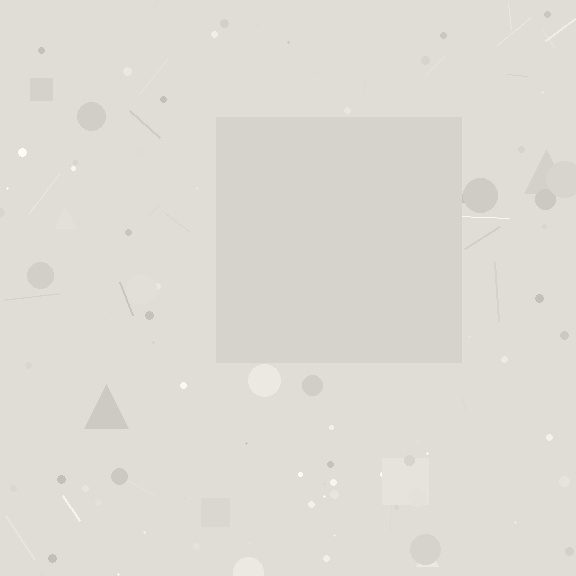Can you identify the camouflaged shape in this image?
The camouflaged shape is a square.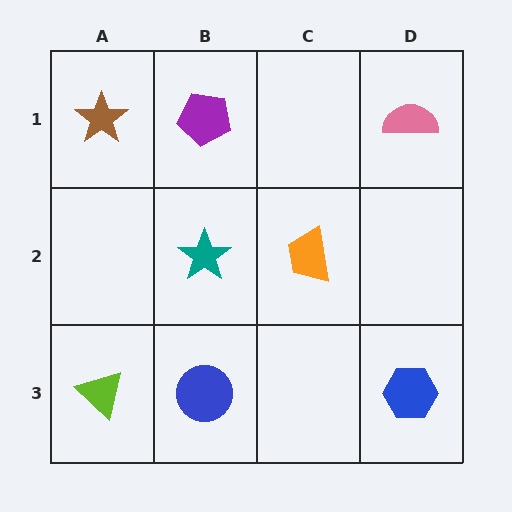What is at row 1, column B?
A purple pentagon.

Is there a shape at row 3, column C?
No, that cell is empty.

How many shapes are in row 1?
3 shapes.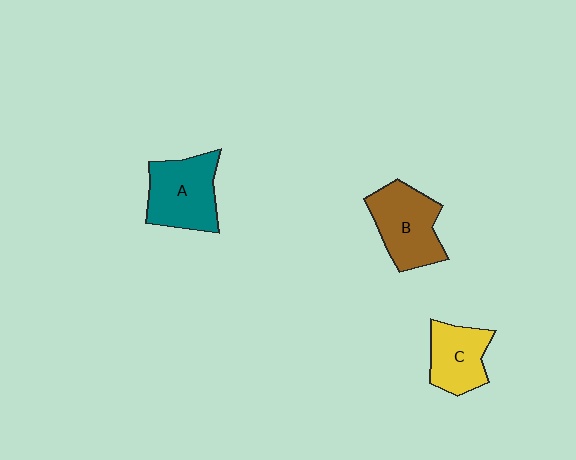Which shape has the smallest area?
Shape C (yellow).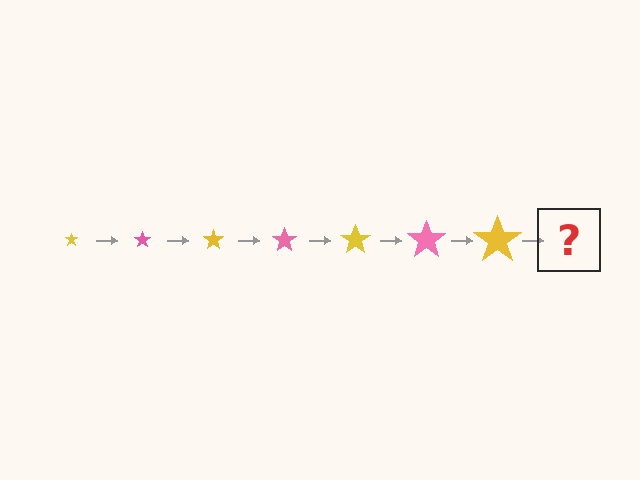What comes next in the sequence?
The next element should be a pink star, larger than the previous one.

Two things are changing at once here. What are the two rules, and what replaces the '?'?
The two rules are that the star grows larger each step and the color cycles through yellow and pink. The '?' should be a pink star, larger than the previous one.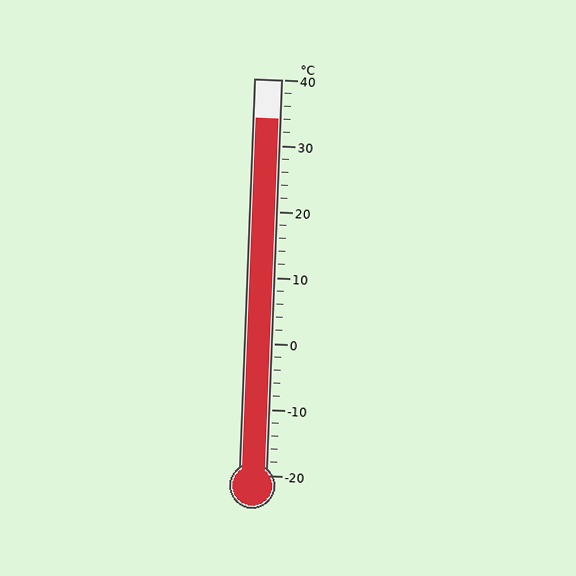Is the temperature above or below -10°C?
The temperature is above -10°C.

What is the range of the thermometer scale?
The thermometer scale ranges from -20°C to 40°C.